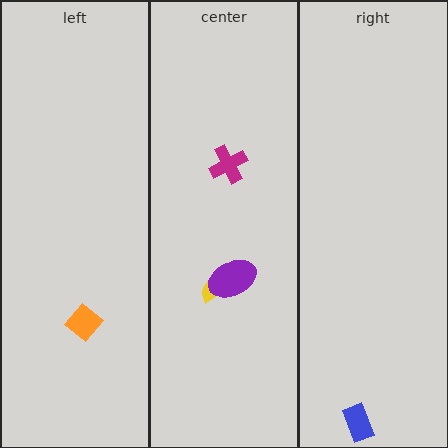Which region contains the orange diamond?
The left region.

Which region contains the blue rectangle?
The right region.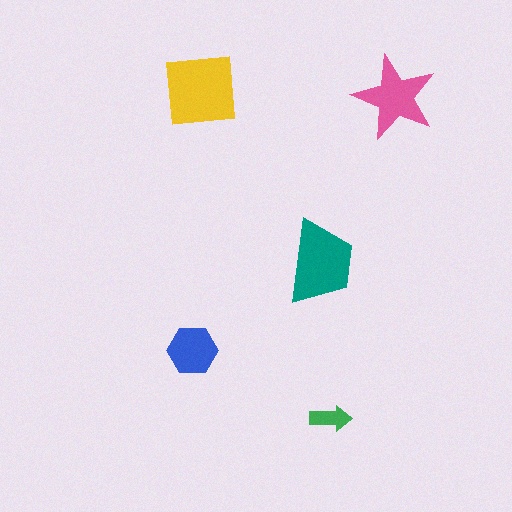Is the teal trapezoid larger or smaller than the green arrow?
Larger.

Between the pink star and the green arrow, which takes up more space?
The pink star.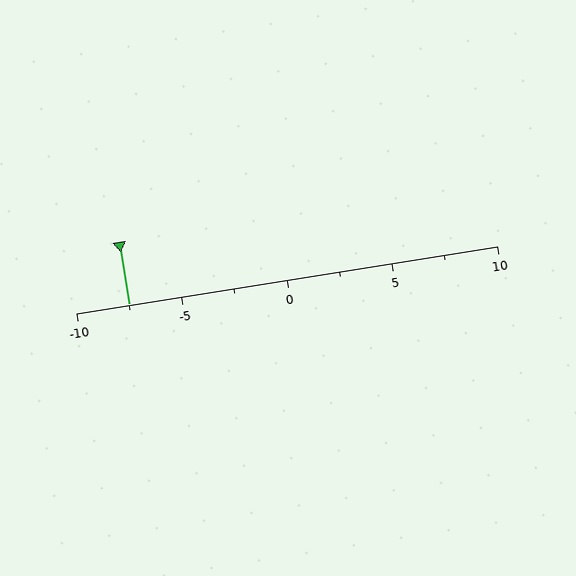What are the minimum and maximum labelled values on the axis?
The axis runs from -10 to 10.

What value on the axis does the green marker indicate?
The marker indicates approximately -7.5.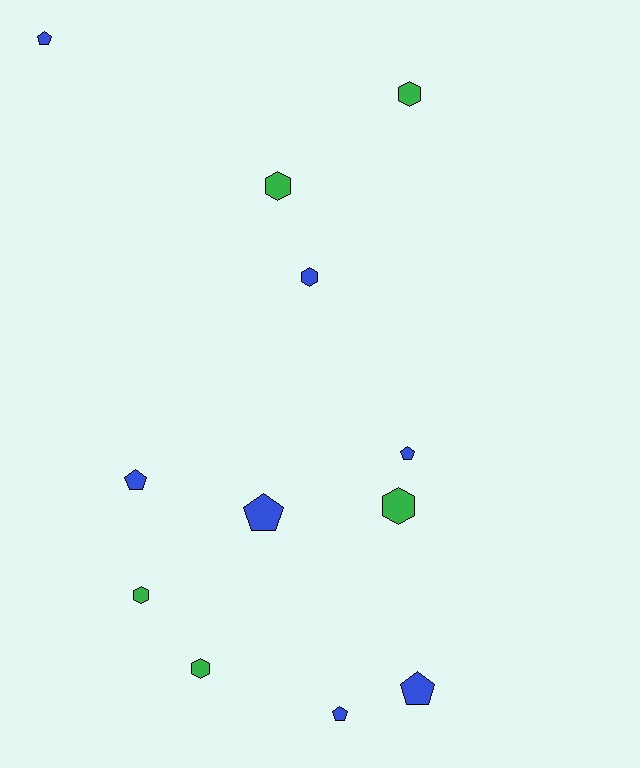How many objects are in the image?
There are 12 objects.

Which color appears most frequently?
Blue, with 7 objects.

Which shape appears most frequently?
Hexagon, with 6 objects.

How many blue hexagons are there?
There is 1 blue hexagon.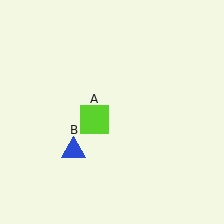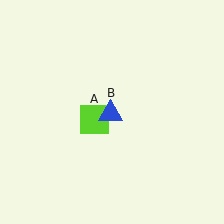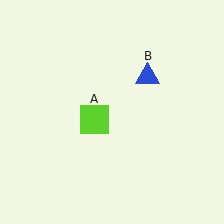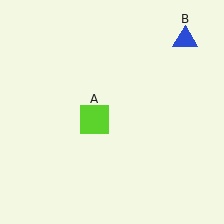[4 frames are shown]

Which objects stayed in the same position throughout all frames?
Lime square (object A) remained stationary.